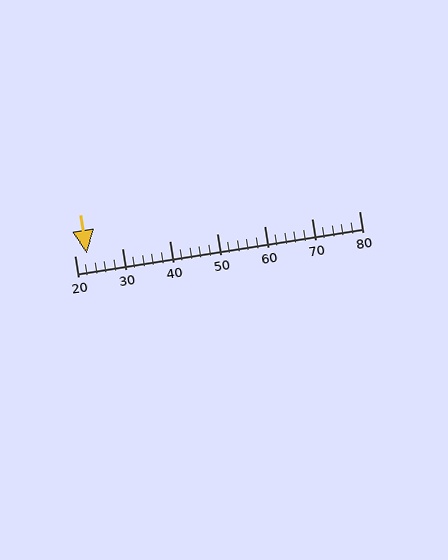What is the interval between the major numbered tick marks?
The major tick marks are spaced 10 units apart.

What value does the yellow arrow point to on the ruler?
The yellow arrow points to approximately 23.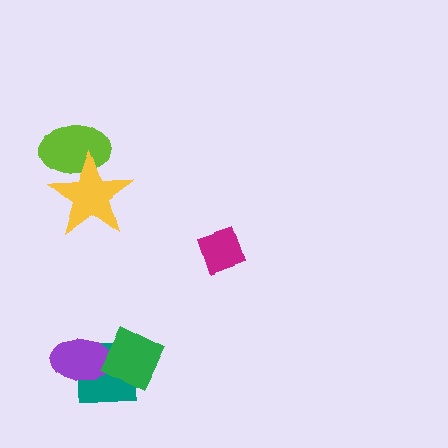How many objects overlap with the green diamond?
2 objects overlap with the green diamond.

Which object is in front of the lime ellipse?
The yellow star is in front of the lime ellipse.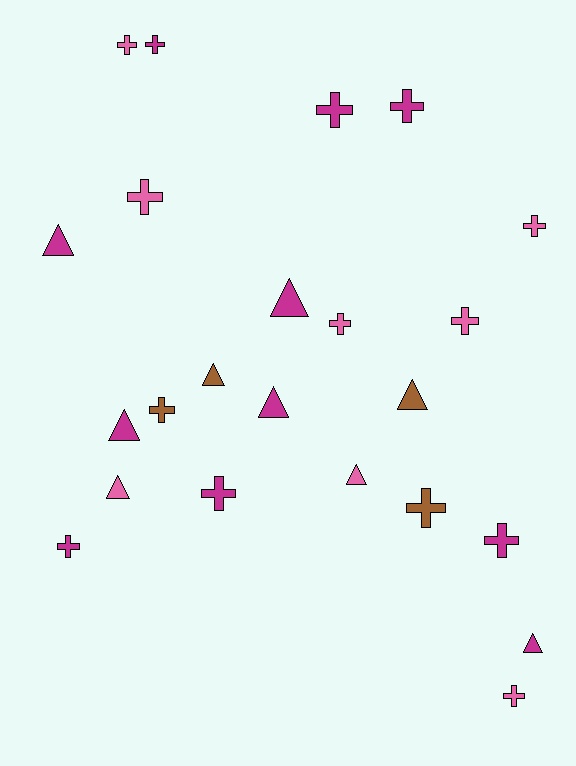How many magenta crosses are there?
There are 6 magenta crosses.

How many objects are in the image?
There are 23 objects.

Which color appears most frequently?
Magenta, with 11 objects.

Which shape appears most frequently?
Cross, with 14 objects.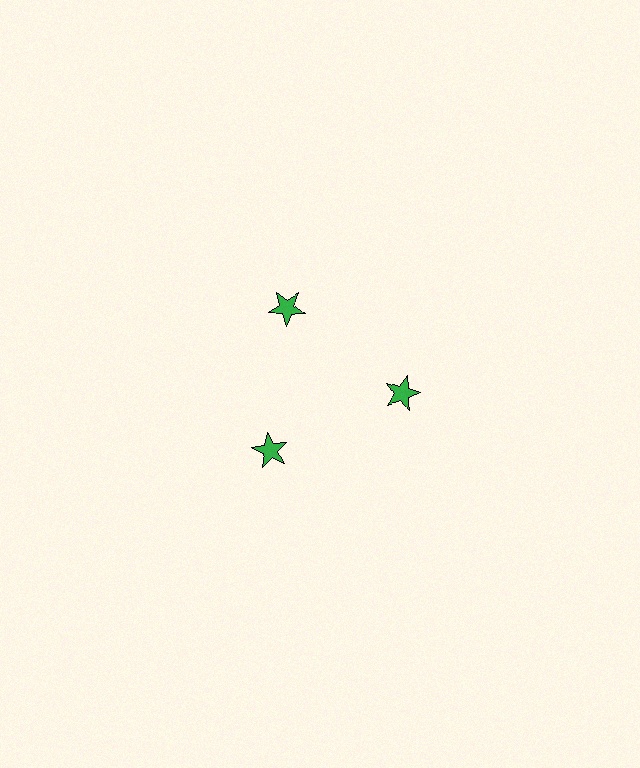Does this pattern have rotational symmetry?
Yes, this pattern has 3-fold rotational symmetry. It looks the same after rotating 120 degrees around the center.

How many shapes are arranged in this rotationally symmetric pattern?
There are 3 shapes, arranged in 3 groups of 1.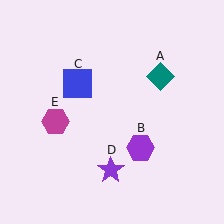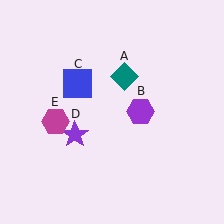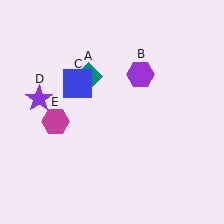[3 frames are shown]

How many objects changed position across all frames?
3 objects changed position: teal diamond (object A), purple hexagon (object B), purple star (object D).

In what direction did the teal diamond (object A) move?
The teal diamond (object A) moved left.